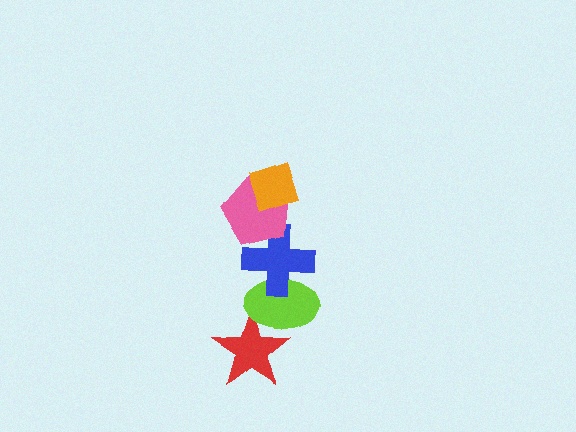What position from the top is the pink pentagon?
The pink pentagon is 2nd from the top.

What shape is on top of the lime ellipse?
The blue cross is on top of the lime ellipse.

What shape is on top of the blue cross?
The pink pentagon is on top of the blue cross.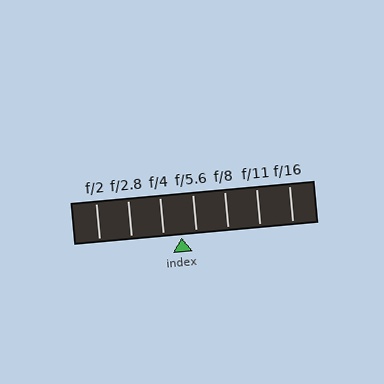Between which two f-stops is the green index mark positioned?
The index mark is between f/4 and f/5.6.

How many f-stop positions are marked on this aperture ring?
There are 7 f-stop positions marked.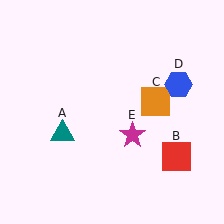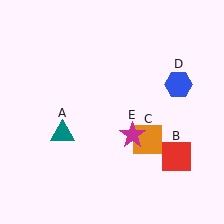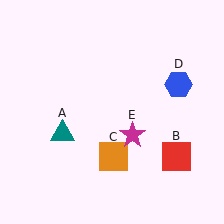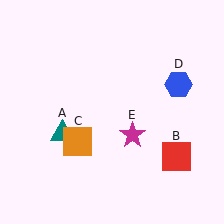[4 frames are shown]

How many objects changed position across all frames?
1 object changed position: orange square (object C).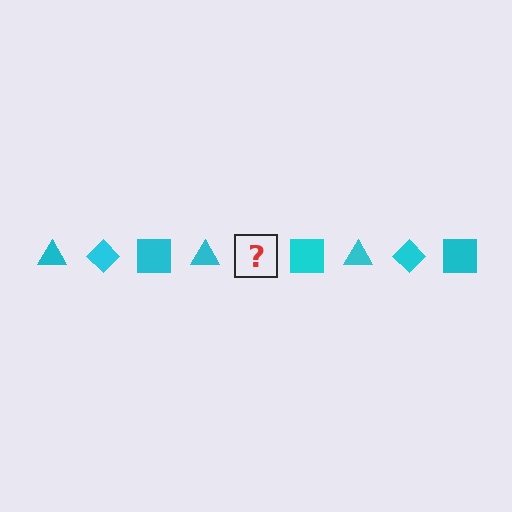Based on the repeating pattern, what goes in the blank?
The blank should be a cyan diamond.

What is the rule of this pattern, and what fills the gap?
The rule is that the pattern cycles through triangle, diamond, square shapes in cyan. The gap should be filled with a cyan diamond.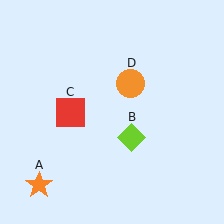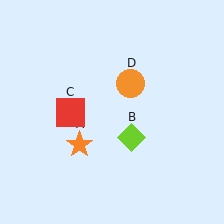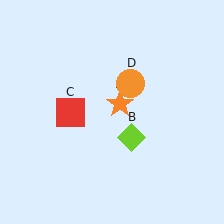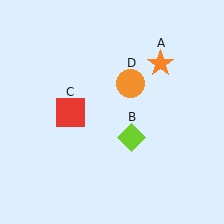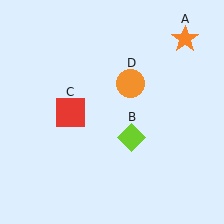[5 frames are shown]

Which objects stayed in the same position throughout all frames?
Lime diamond (object B) and red square (object C) and orange circle (object D) remained stationary.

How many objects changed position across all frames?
1 object changed position: orange star (object A).